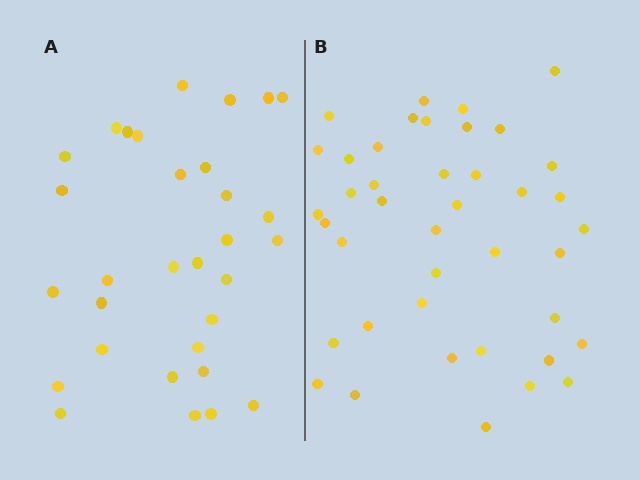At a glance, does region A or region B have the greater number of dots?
Region B (the right region) has more dots.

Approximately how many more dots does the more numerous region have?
Region B has roughly 10 or so more dots than region A.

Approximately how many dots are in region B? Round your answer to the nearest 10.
About 40 dots. (The exact count is 41, which rounds to 40.)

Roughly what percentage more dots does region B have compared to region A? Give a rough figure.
About 30% more.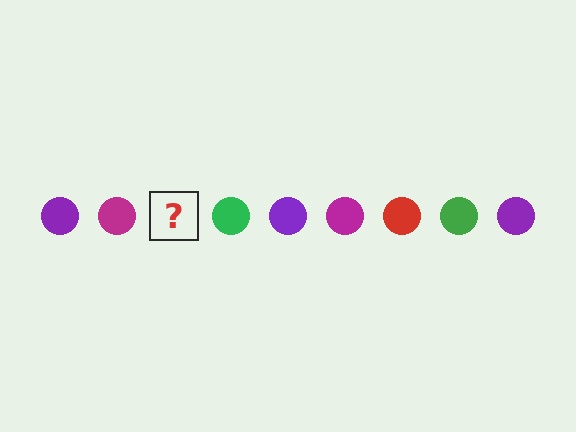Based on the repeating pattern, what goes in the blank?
The blank should be a red circle.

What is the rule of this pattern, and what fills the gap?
The rule is that the pattern cycles through purple, magenta, red, green circles. The gap should be filled with a red circle.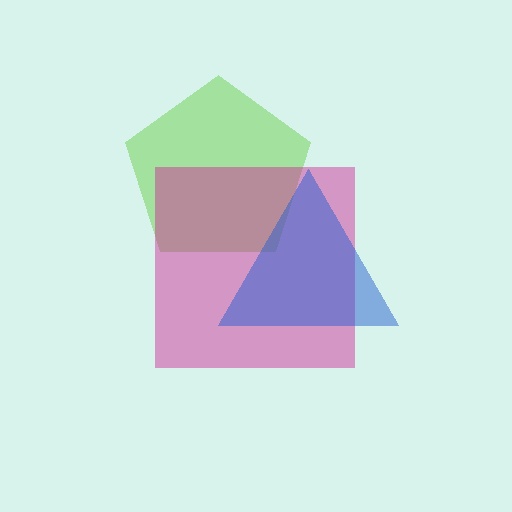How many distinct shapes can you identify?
There are 3 distinct shapes: a lime pentagon, a magenta square, a blue triangle.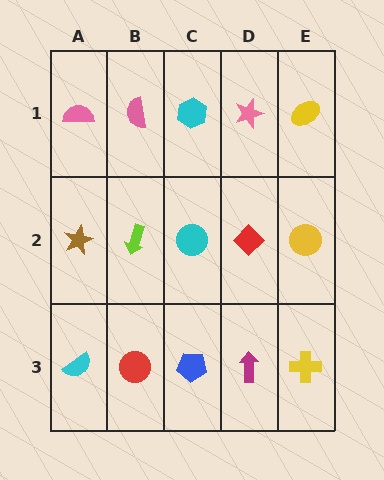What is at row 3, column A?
A cyan semicircle.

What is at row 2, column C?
A cyan circle.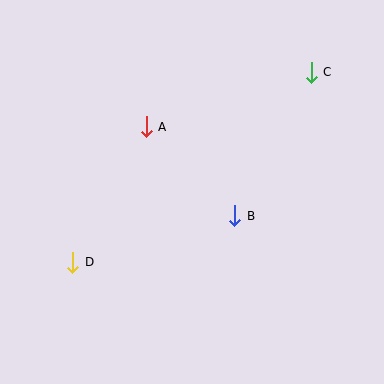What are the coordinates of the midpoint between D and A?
The midpoint between D and A is at (109, 194).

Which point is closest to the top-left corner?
Point A is closest to the top-left corner.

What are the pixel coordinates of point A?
Point A is at (146, 127).